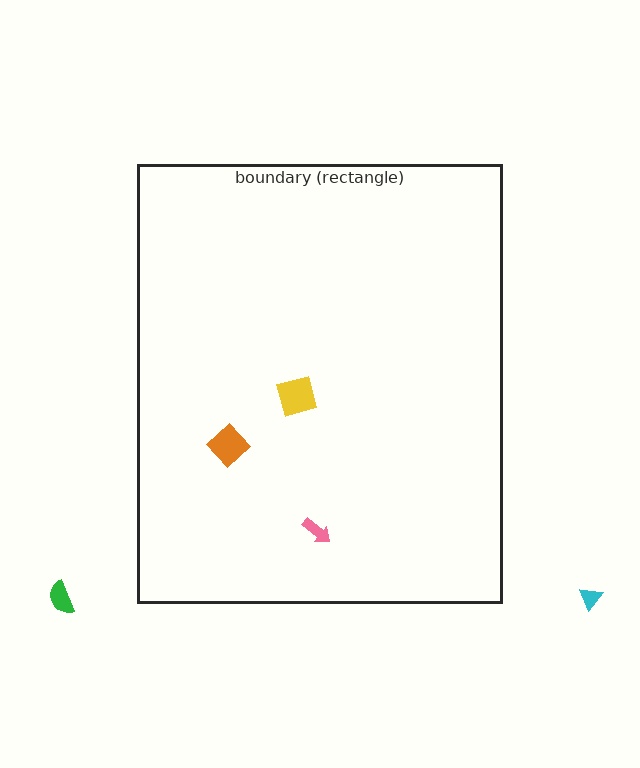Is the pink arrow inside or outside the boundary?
Inside.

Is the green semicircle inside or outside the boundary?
Outside.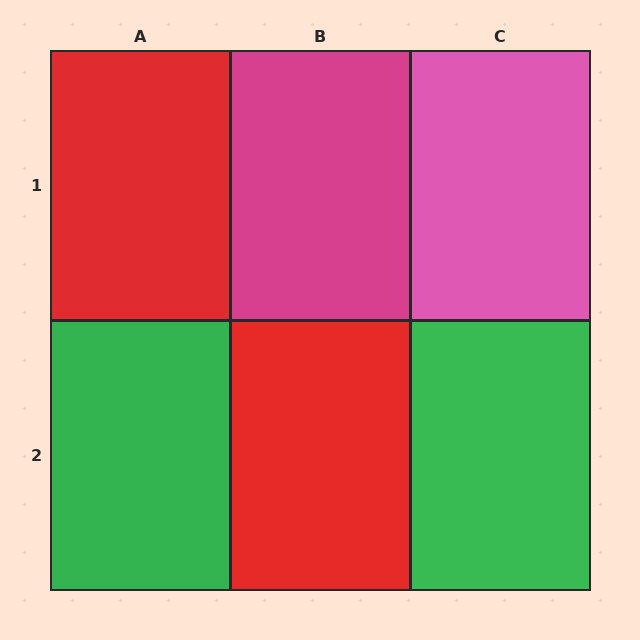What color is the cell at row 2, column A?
Green.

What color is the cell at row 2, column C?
Green.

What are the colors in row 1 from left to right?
Red, magenta, pink.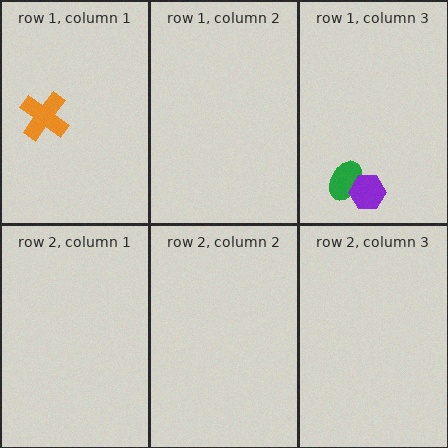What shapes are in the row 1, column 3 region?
The green ellipse, the purple hexagon.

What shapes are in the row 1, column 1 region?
The orange cross.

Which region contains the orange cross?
The row 1, column 1 region.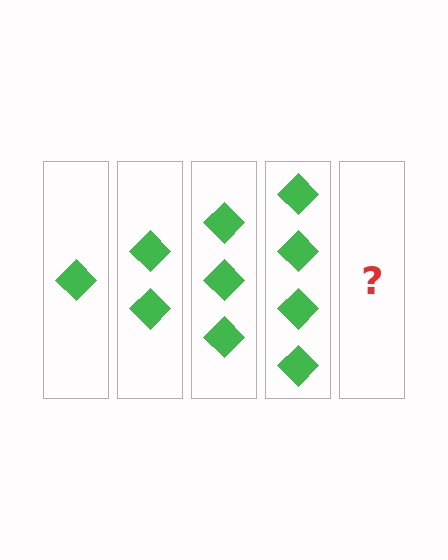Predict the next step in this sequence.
The next step is 5 diamonds.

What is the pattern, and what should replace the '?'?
The pattern is that each step adds one more diamond. The '?' should be 5 diamonds.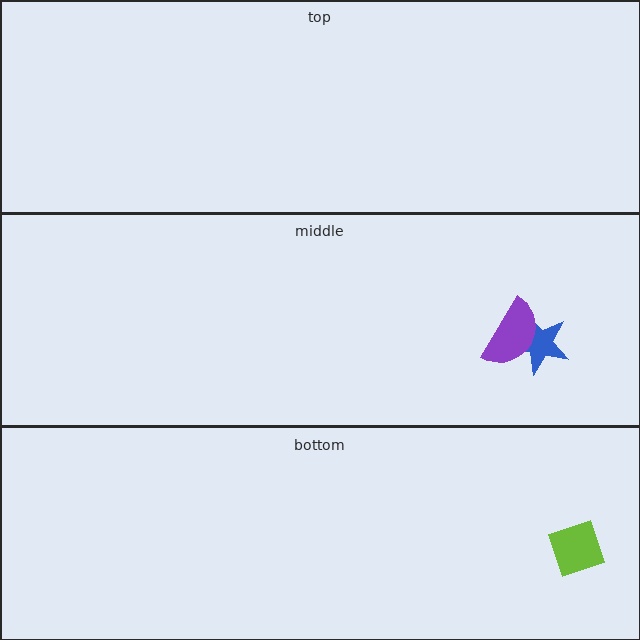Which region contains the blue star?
The middle region.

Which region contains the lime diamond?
The bottom region.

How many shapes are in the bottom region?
1.